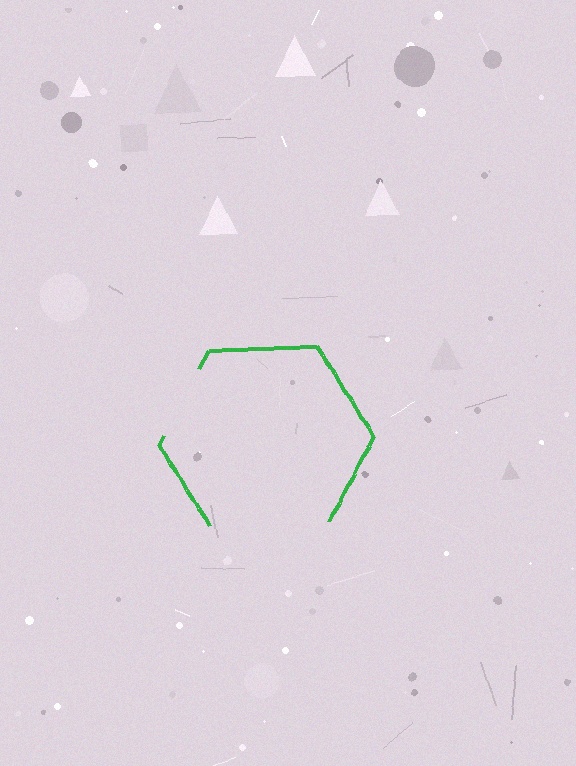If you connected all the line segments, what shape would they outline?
They would outline a hexagon.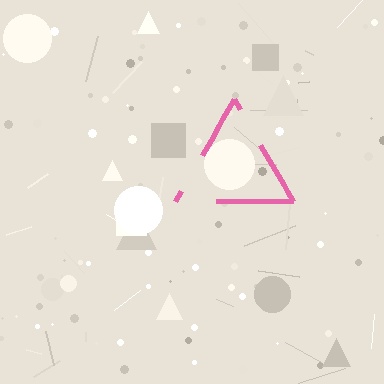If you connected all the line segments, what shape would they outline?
They would outline a triangle.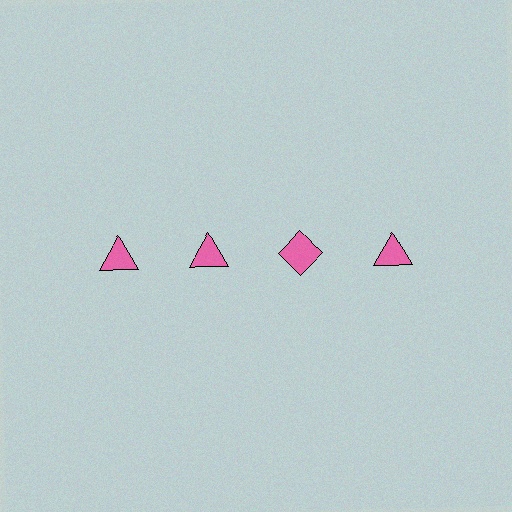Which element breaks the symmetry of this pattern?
The pink diamond in the top row, center column breaks the symmetry. All other shapes are pink triangles.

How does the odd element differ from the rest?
It has a different shape: diamond instead of triangle.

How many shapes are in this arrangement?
There are 4 shapes arranged in a grid pattern.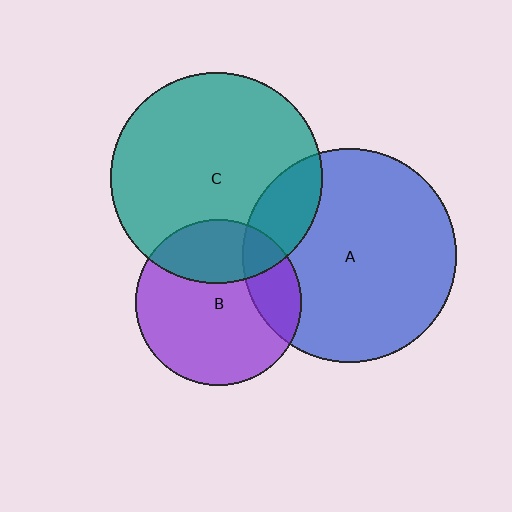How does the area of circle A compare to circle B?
Approximately 1.7 times.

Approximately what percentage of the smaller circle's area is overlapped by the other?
Approximately 15%.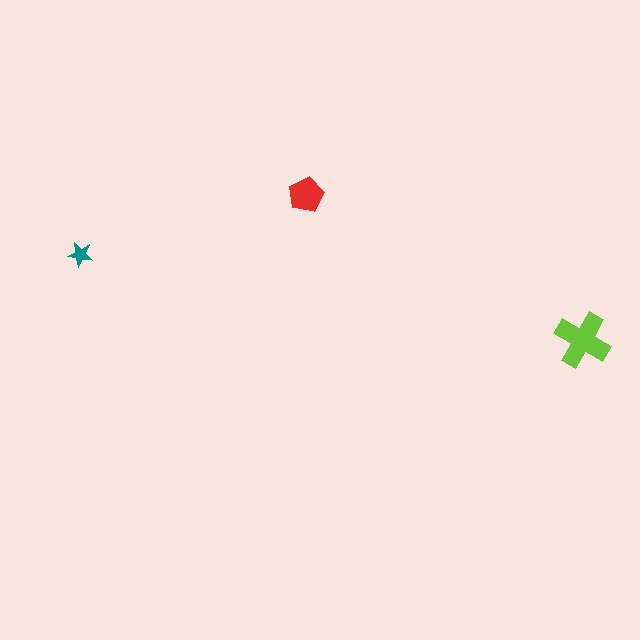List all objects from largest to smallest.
The lime cross, the red pentagon, the teal star.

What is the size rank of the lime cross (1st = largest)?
1st.